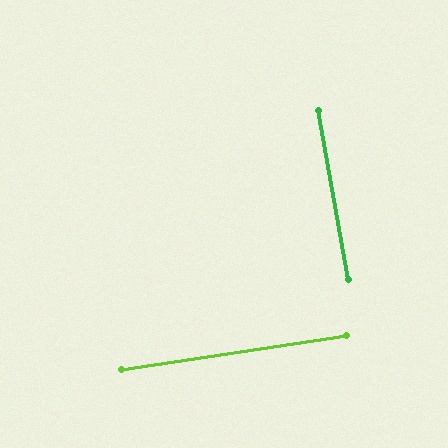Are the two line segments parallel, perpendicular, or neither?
Perpendicular — they meet at approximately 88°.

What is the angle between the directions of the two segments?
Approximately 88 degrees.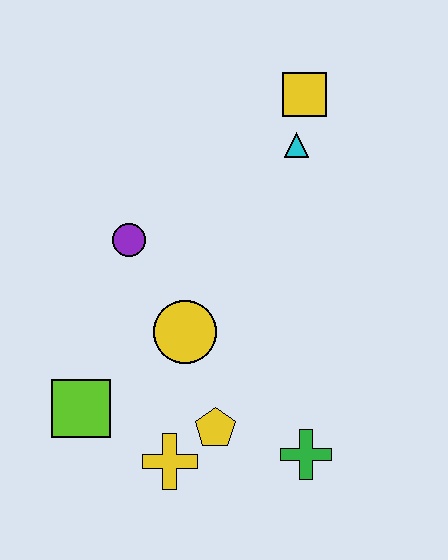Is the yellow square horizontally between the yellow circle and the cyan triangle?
No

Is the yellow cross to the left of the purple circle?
No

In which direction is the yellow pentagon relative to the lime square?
The yellow pentagon is to the right of the lime square.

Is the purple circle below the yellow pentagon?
No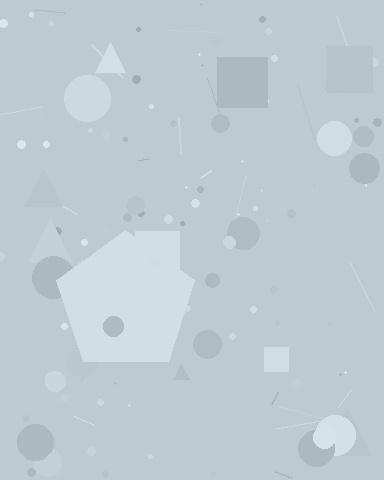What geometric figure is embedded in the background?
A pentagon is embedded in the background.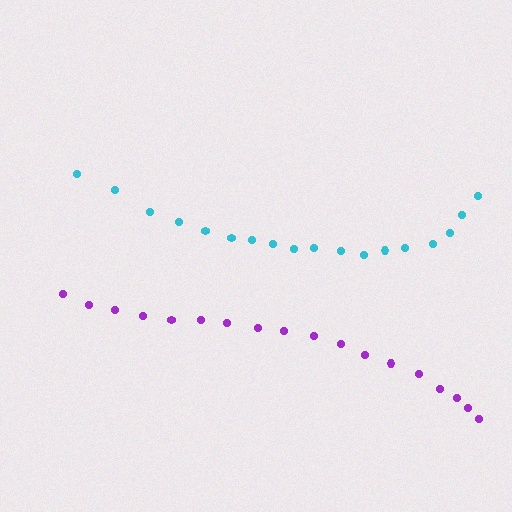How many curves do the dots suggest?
There are 2 distinct paths.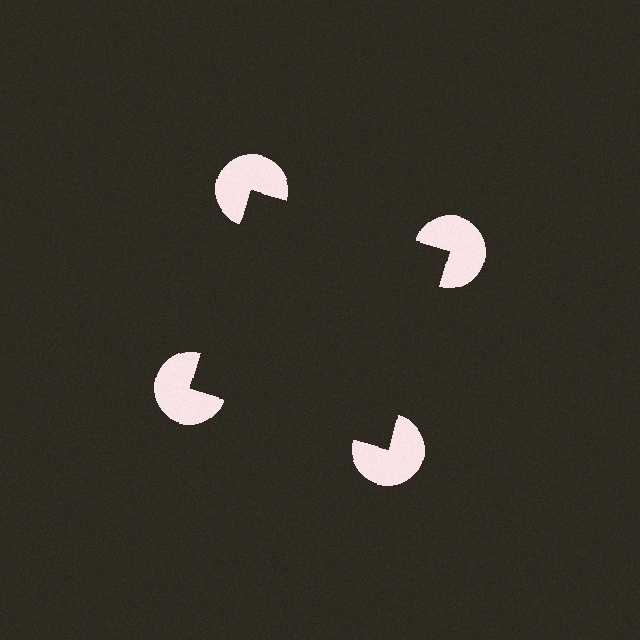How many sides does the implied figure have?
4 sides.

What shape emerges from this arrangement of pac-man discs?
An illusory square — its edges are inferred from the aligned wedge cuts in the pac-man discs, not physically drawn.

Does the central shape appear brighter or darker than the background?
It typically appears slightly darker than the background, even though no actual brightness change is drawn.